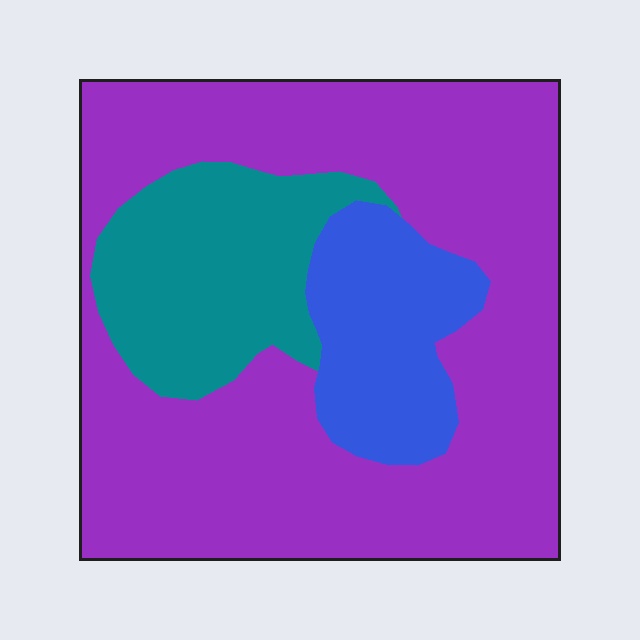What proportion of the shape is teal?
Teal takes up about one fifth (1/5) of the shape.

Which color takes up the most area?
Purple, at roughly 65%.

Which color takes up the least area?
Blue, at roughly 15%.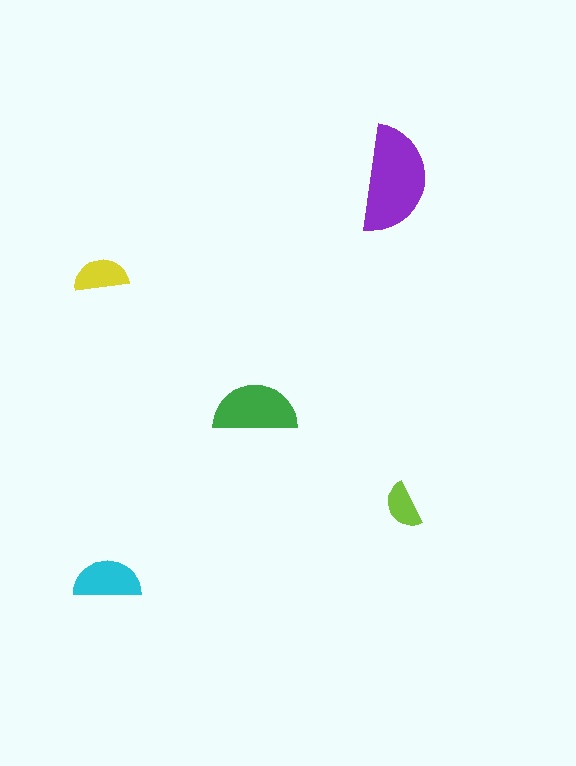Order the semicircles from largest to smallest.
the purple one, the green one, the cyan one, the yellow one, the lime one.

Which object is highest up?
The purple semicircle is topmost.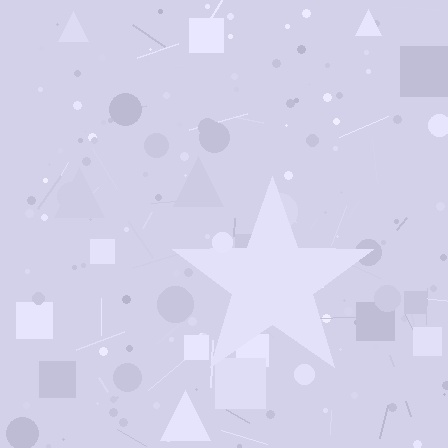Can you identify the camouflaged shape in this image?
The camouflaged shape is a star.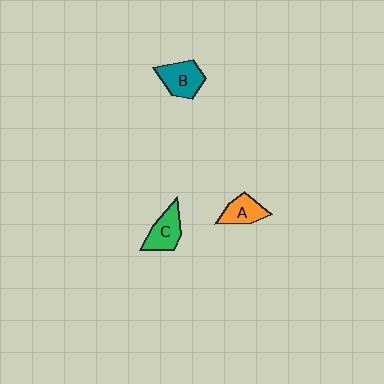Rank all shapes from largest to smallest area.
From largest to smallest: B (teal), C (green), A (orange).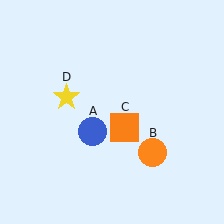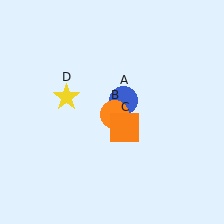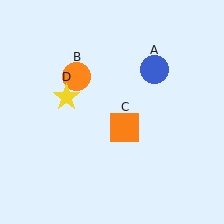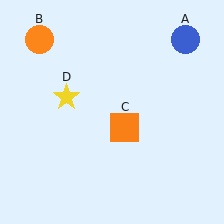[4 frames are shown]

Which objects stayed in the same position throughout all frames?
Orange square (object C) and yellow star (object D) remained stationary.